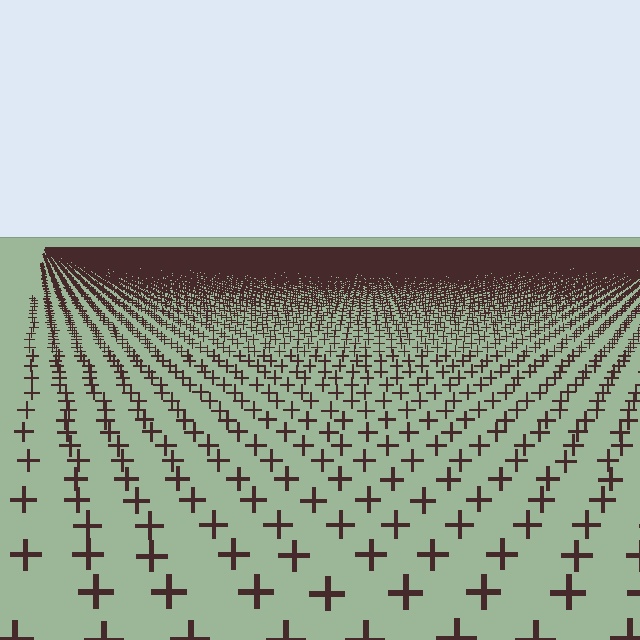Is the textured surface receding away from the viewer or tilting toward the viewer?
The surface is receding away from the viewer. Texture elements get smaller and denser toward the top.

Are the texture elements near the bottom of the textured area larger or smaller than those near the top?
Larger. Near the bottom, elements are closer to the viewer and appear at a bigger on-screen size.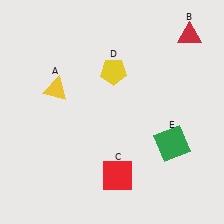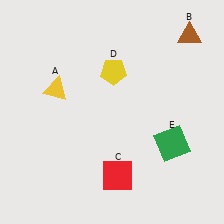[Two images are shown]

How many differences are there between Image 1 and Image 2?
There is 1 difference between the two images.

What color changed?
The triangle (B) changed from red in Image 1 to brown in Image 2.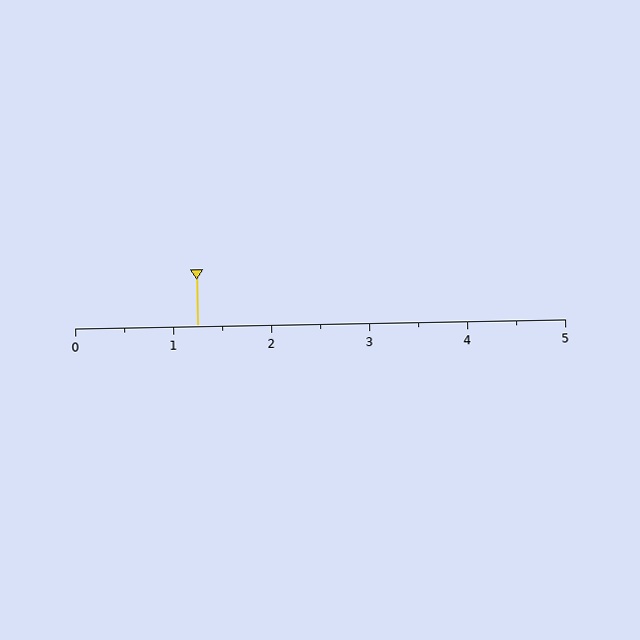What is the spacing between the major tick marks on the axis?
The major ticks are spaced 1 apart.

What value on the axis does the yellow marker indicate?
The marker indicates approximately 1.2.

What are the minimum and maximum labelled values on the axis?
The axis runs from 0 to 5.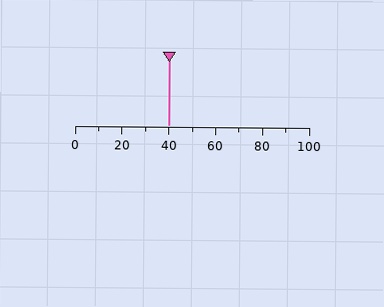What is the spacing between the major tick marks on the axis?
The major ticks are spaced 20 apart.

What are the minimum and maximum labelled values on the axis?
The axis runs from 0 to 100.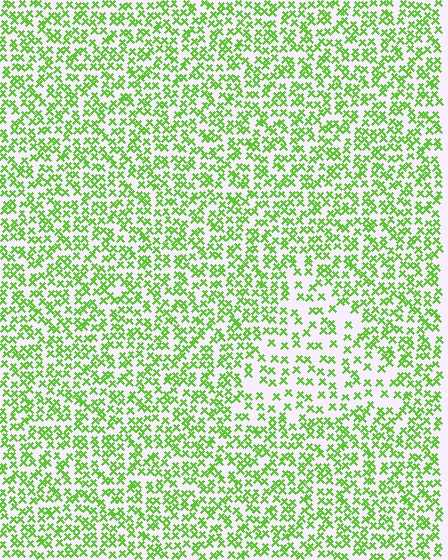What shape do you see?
I see a triangle.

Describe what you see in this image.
The image contains small lime elements arranged at two different densities. A triangle-shaped region is visible where the elements are less densely packed than the surrounding area.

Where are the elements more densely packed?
The elements are more densely packed outside the triangle boundary.